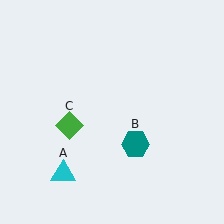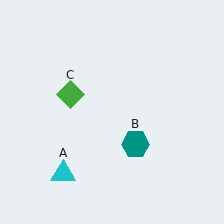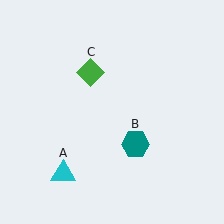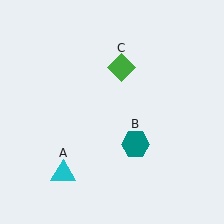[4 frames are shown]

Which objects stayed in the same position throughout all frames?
Cyan triangle (object A) and teal hexagon (object B) remained stationary.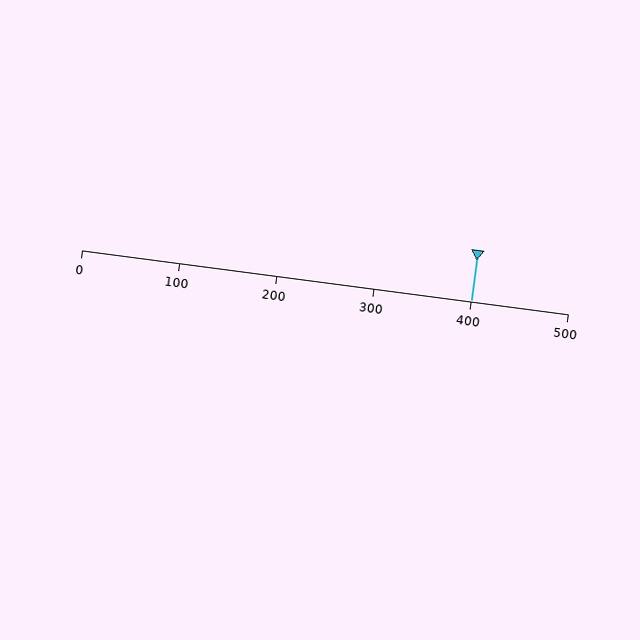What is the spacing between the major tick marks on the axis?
The major ticks are spaced 100 apart.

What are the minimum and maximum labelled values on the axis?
The axis runs from 0 to 500.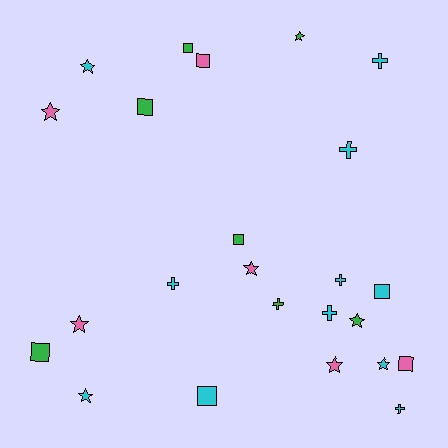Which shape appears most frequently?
Star, with 9 objects.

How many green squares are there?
There are 4 green squares.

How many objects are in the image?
There are 24 objects.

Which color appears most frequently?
Cyan, with 11 objects.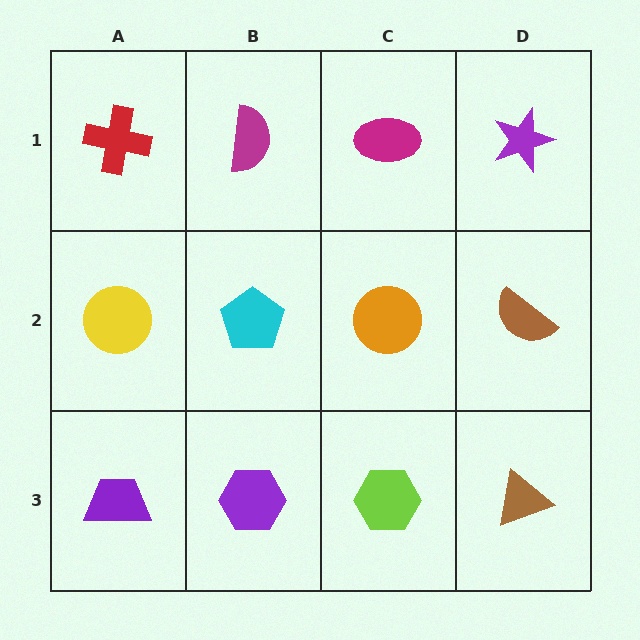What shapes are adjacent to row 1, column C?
An orange circle (row 2, column C), a magenta semicircle (row 1, column B), a purple star (row 1, column D).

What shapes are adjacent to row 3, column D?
A brown semicircle (row 2, column D), a lime hexagon (row 3, column C).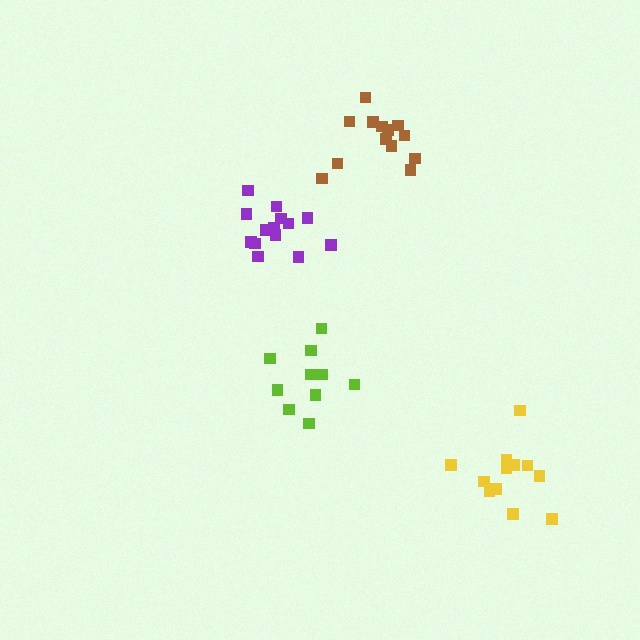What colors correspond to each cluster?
The clusters are colored: lime, purple, yellow, brown.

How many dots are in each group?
Group 1: 10 dots, Group 2: 14 dots, Group 3: 12 dots, Group 4: 13 dots (49 total).